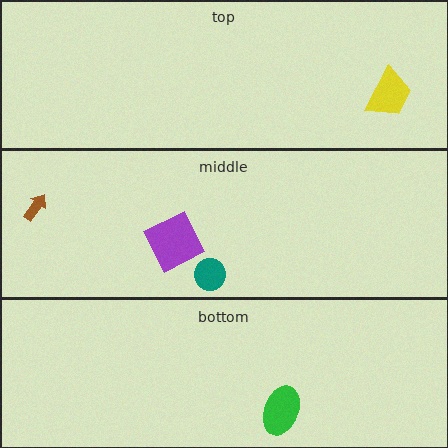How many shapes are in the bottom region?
1.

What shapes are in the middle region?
The teal circle, the brown arrow, the purple square.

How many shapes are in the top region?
1.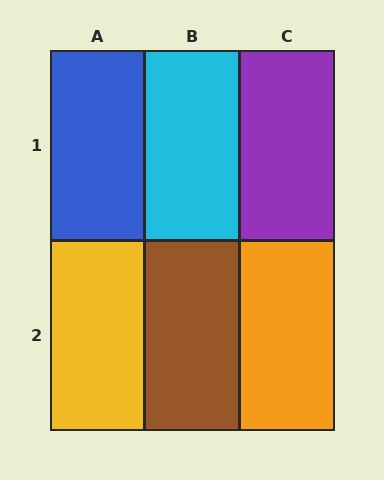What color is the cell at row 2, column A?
Yellow.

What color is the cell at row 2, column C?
Orange.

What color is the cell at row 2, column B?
Brown.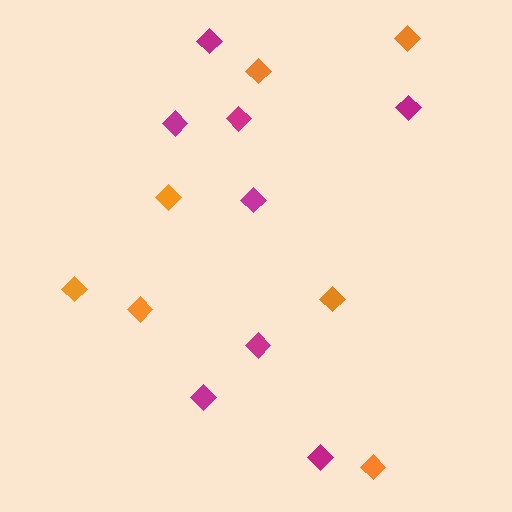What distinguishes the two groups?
There are 2 groups: one group of magenta diamonds (8) and one group of orange diamonds (7).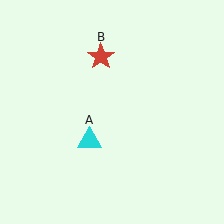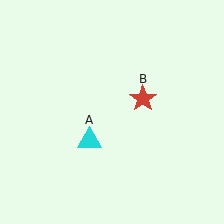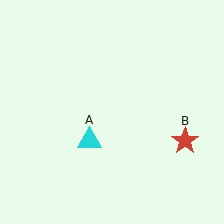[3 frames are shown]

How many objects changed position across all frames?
1 object changed position: red star (object B).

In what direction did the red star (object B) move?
The red star (object B) moved down and to the right.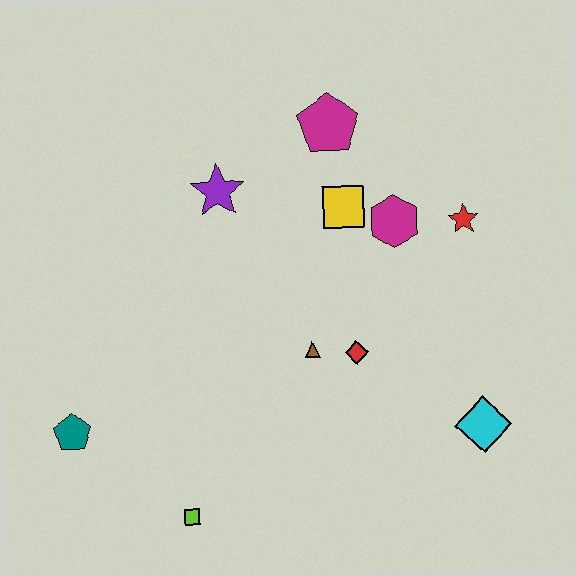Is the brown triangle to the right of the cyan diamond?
No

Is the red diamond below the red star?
Yes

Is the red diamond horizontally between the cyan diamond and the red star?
No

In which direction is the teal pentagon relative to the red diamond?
The teal pentagon is to the left of the red diamond.